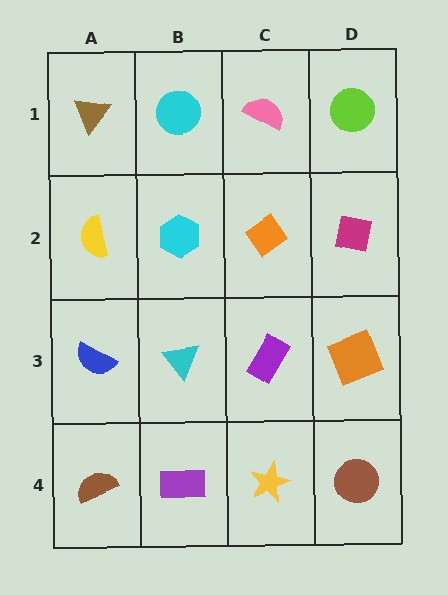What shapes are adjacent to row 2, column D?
A lime circle (row 1, column D), an orange square (row 3, column D), an orange diamond (row 2, column C).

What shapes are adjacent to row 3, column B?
A cyan hexagon (row 2, column B), a purple rectangle (row 4, column B), a blue semicircle (row 3, column A), a purple rectangle (row 3, column C).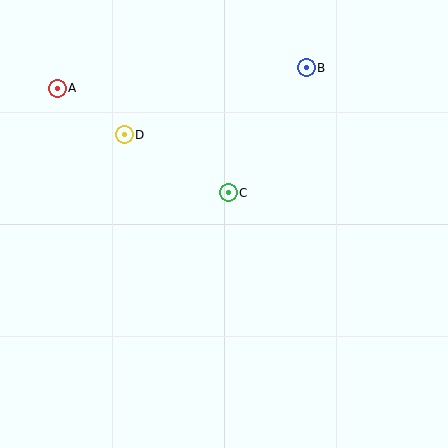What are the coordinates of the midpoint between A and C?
The midpoint between A and C is at (143, 141).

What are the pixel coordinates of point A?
Point A is at (57, 88).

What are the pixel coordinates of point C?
Point C is at (228, 193).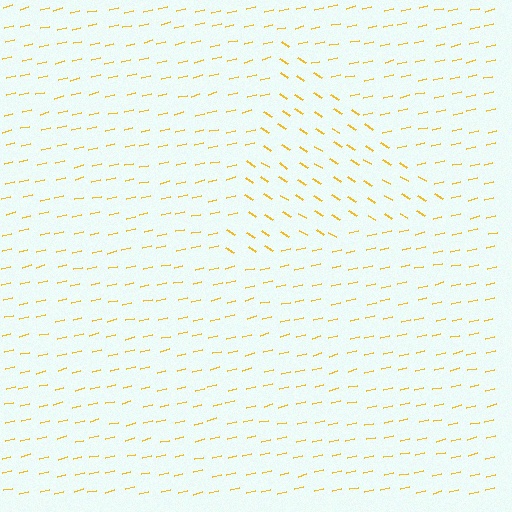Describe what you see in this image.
The image is filled with small yellow line segments. A triangle region in the image has lines oriented differently from the surrounding lines, creating a visible texture boundary.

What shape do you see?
I see a triangle.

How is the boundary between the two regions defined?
The boundary is defined purely by a change in line orientation (approximately 45 degrees difference). All lines are the same color and thickness.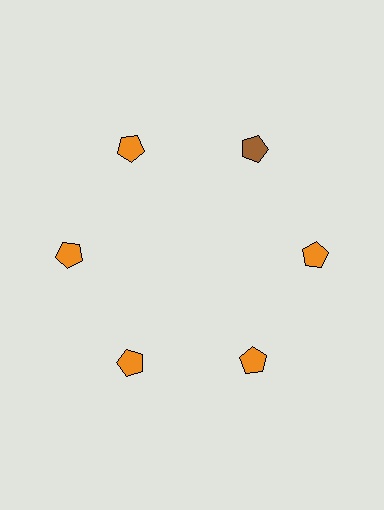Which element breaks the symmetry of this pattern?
The brown pentagon at roughly the 1 o'clock position breaks the symmetry. All other shapes are orange pentagons.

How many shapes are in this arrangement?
There are 6 shapes arranged in a ring pattern.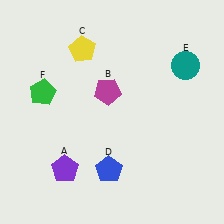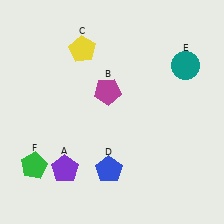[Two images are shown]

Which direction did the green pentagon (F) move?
The green pentagon (F) moved down.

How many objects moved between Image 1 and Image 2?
1 object moved between the two images.